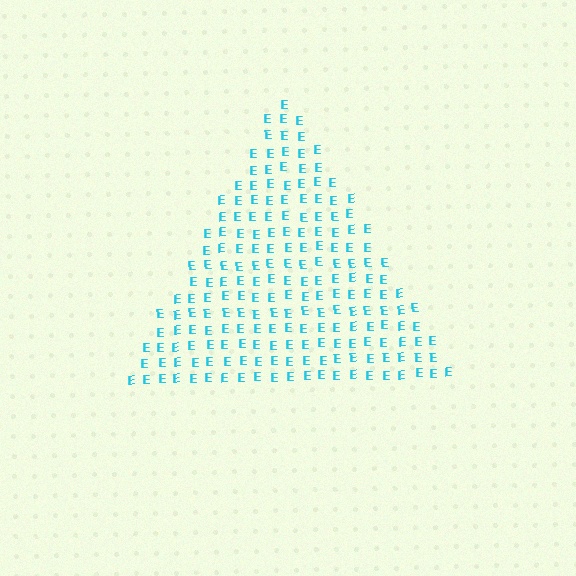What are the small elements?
The small elements are letter E's.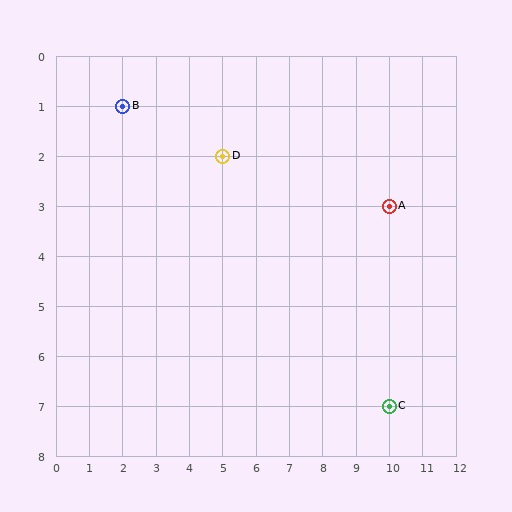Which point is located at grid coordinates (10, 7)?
Point C is at (10, 7).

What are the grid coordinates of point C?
Point C is at grid coordinates (10, 7).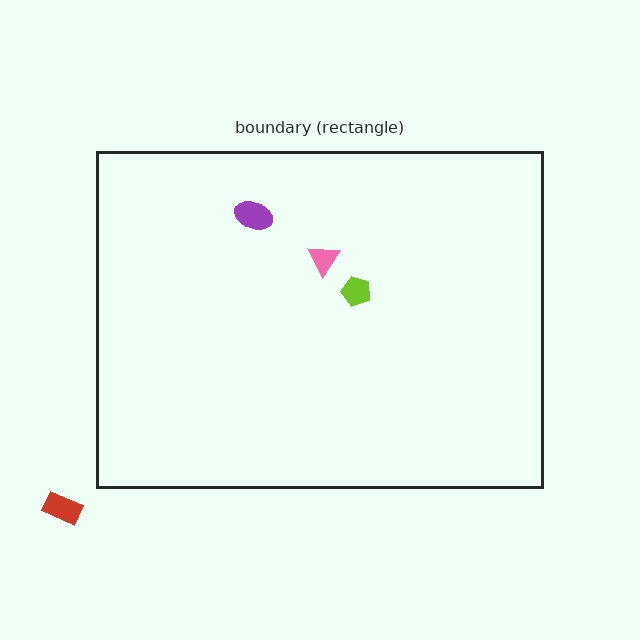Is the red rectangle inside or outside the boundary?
Outside.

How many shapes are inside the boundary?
3 inside, 1 outside.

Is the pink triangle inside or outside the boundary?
Inside.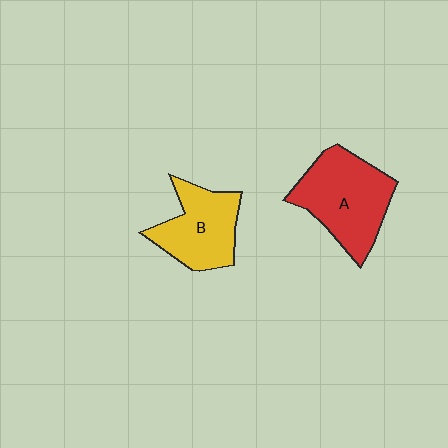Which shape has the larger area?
Shape A (red).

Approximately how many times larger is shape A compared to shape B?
Approximately 1.3 times.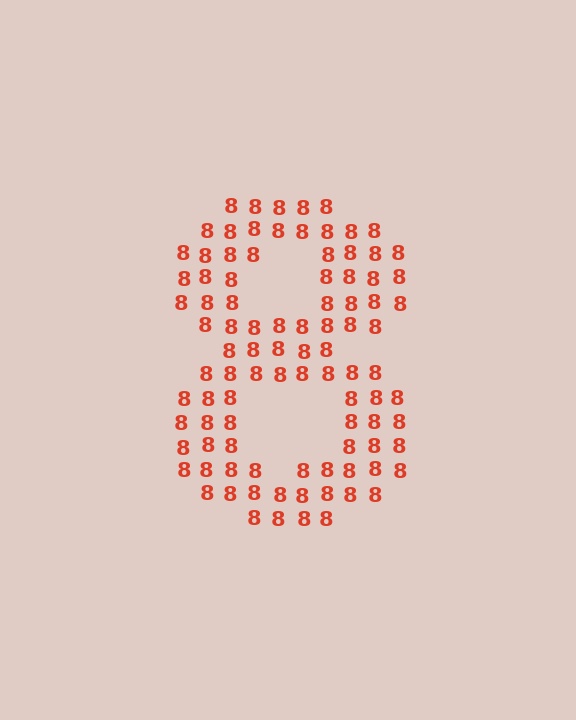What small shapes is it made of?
It is made of small digit 8's.